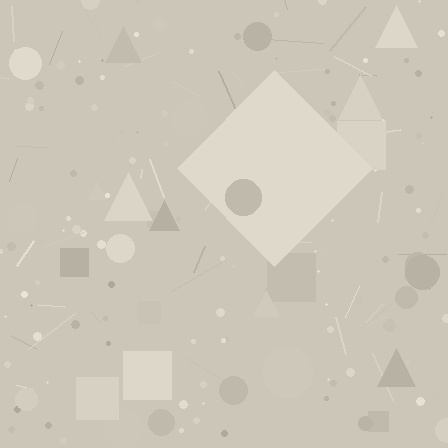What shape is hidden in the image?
A diamond is hidden in the image.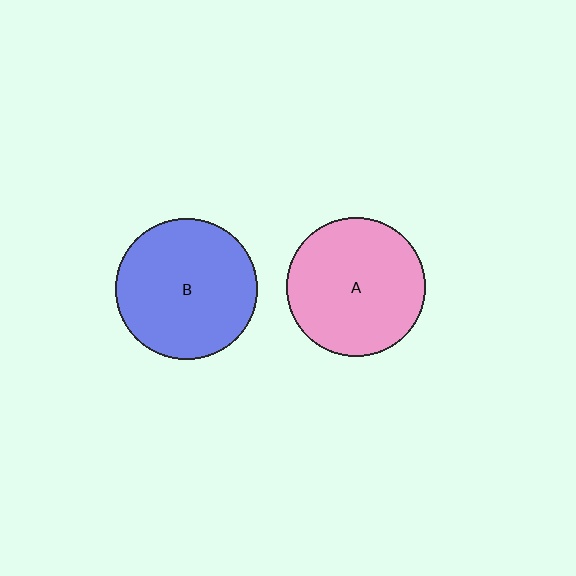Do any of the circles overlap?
No, none of the circles overlap.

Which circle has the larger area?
Circle B (blue).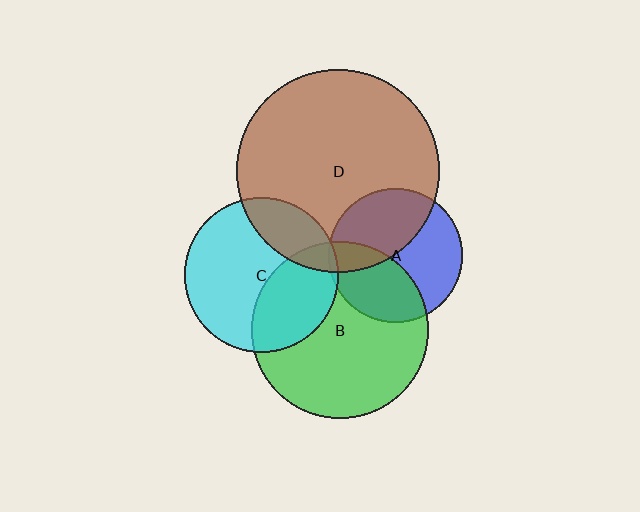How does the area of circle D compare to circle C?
Approximately 1.7 times.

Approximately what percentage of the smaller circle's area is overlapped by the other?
Approximately 40%.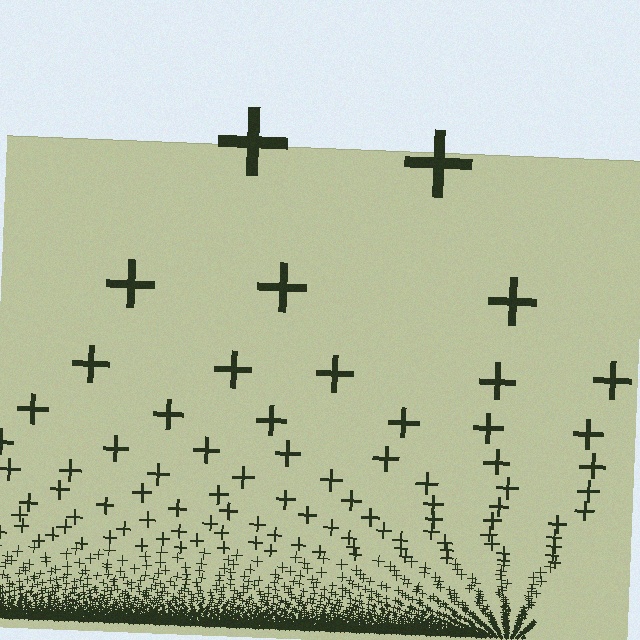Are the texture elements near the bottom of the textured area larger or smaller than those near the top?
Smaller. The gradient is inverted — elements near the bottom are smaller and denser.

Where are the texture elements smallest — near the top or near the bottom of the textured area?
Near the bottom.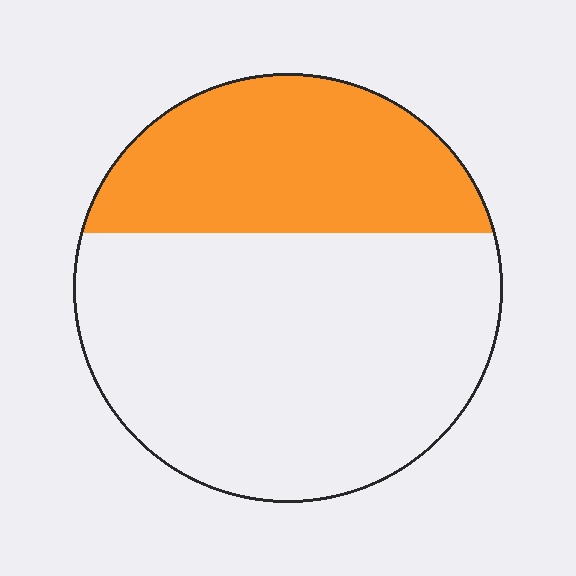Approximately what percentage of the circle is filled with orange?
Approximately 35%.